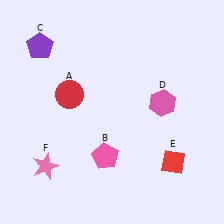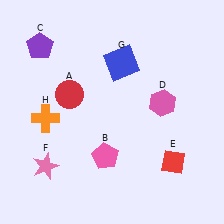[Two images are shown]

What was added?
A blue square (G), an orange cross (H) were added in Image 2.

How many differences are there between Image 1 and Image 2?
There are 2 differences between the two images.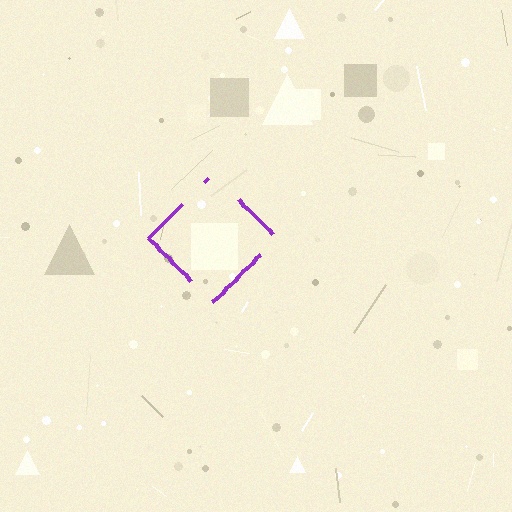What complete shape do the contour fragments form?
The contour fragments form a diamond.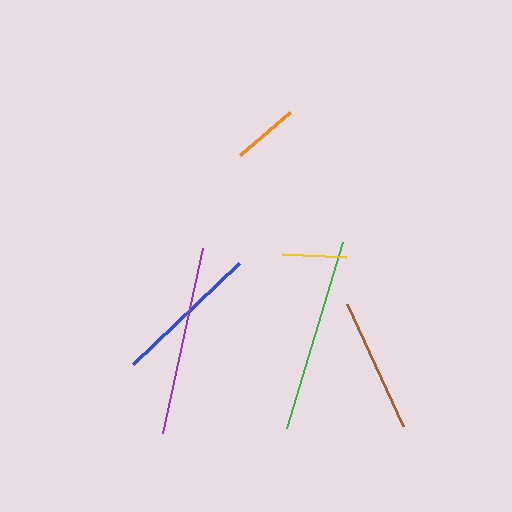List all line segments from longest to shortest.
From longest to shortest: green, purple, blue, brown, orange, yellow.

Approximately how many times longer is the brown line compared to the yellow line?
The brown line is approximately 2.1 times the length of the yellow line.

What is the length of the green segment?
The green segment is approximately 195 pixels long.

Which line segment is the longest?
The green line is the longest at approximately 195 pixels.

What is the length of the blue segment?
The blue segment is approximately 147 pixels long.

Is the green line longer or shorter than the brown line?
The green line is longer than the brown line.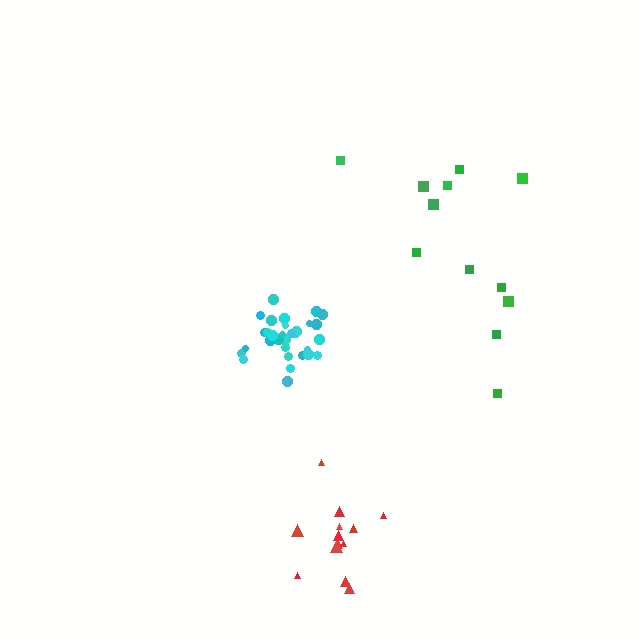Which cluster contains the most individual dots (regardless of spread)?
Cyan (31).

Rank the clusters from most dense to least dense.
cyan, red, green.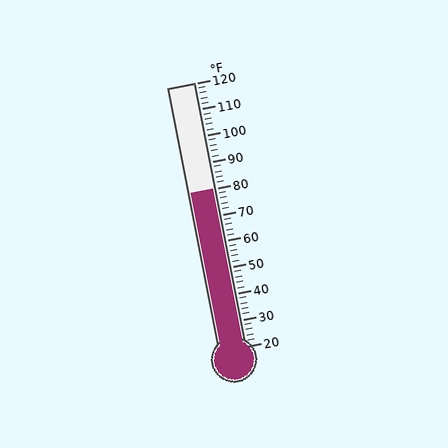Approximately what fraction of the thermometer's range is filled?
The thermometer is filled to approximately 60% of its range.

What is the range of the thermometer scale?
The thermometer scale ranges from 20°F to 120°F.